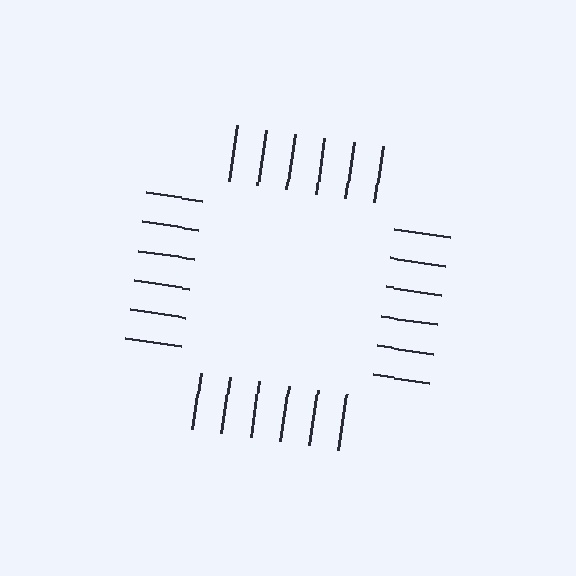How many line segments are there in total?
24 — 6 along each of the 4 edges.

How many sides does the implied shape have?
4 sides — the line-ends trace a square.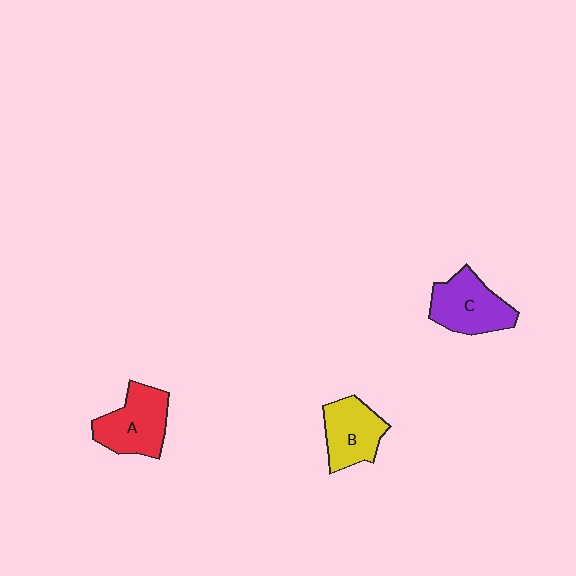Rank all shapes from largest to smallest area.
From largest to smallest: A (red), C (purple), B (yellow).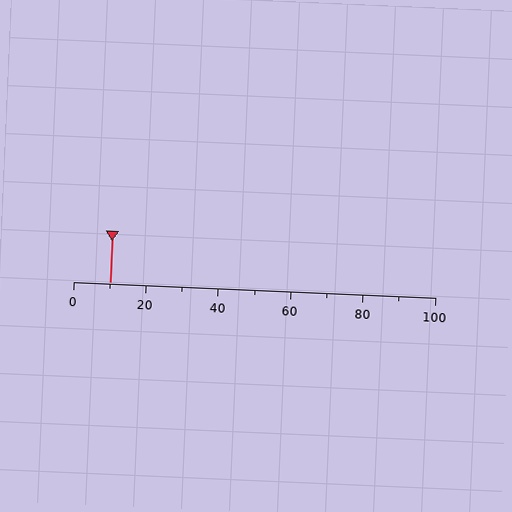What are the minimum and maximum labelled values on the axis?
The axis runs from 0 to 100.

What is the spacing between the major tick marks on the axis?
The major ticks are spaced 20 apart.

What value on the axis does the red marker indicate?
The marker indicates approximately 10.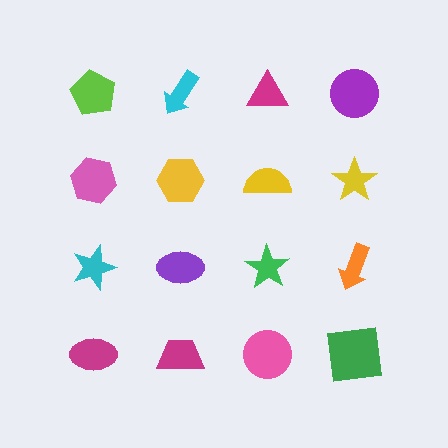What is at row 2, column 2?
A yellow hexagon.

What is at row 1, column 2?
A cyan arrow.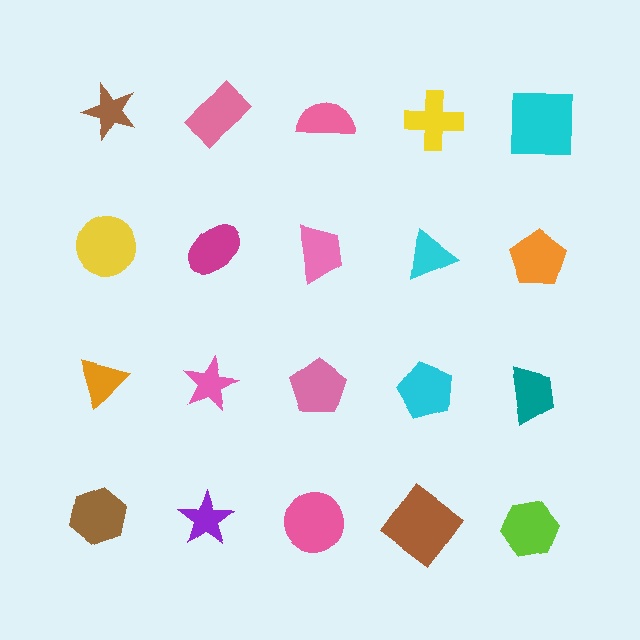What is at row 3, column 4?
A cyan pentagon.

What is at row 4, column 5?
A lime hexagon.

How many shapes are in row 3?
5 shapes.